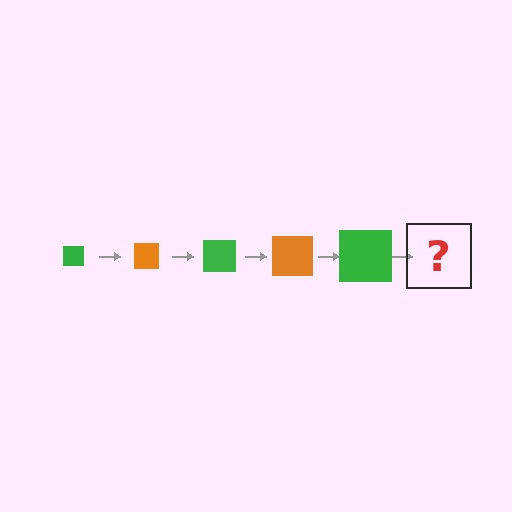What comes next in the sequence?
The next element should be an orange square, larger than the previous one.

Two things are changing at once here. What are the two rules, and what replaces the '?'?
The two rules are that the square grows larger each step and the color cycles through green and orange. The '?' should be an orange square, larger than the previous one.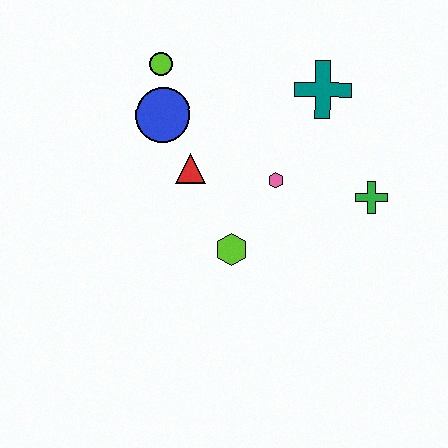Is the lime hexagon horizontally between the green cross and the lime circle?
Yes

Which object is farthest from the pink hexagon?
The lime circle is farthest from the pink hexagon.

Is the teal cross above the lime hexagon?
Yes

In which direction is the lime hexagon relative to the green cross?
The lime hexagon is to the left of the green cross.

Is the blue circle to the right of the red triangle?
No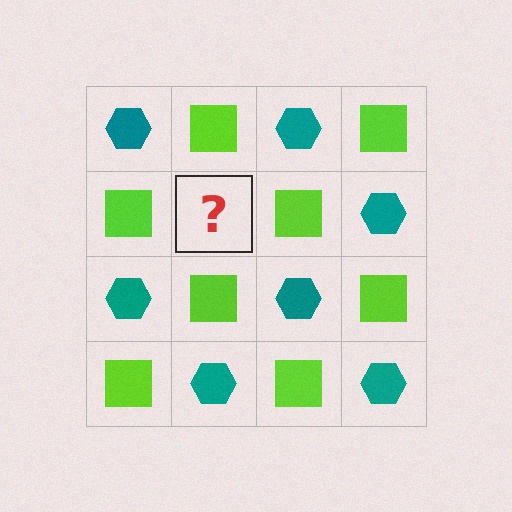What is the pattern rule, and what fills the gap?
The rule is that it alternates teal hexagon and lime square in a checkerboard pattern. The gap should be filled with a teal hexagon.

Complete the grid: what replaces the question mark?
The question mark should be replaced with a teal hexagon.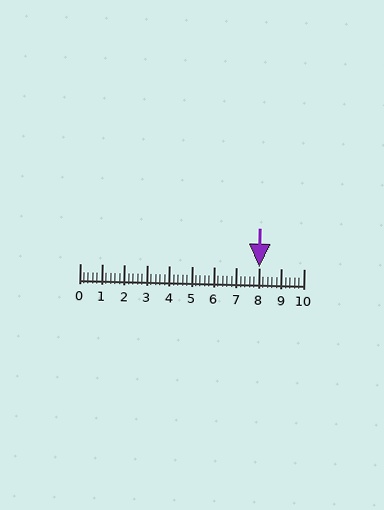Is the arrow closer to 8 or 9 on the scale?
The arrow is closer to 8.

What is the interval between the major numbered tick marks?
The major tick marks are spaced 1 units apart.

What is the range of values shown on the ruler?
The ruler shows values from 0 to 10.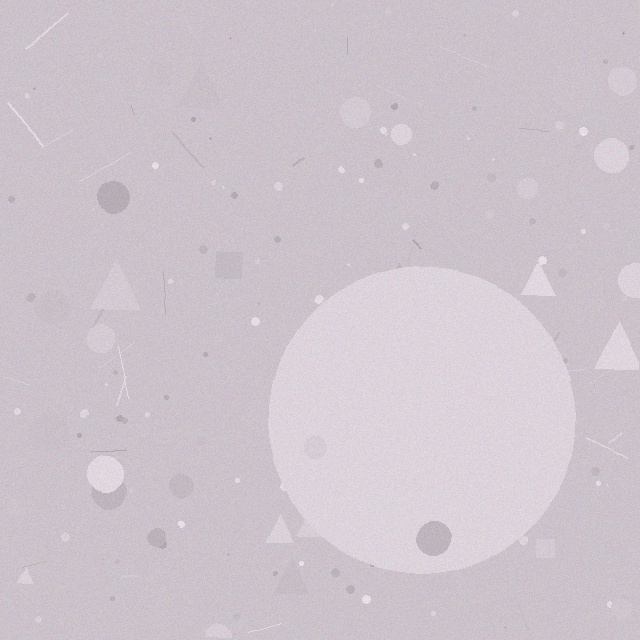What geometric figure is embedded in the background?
A circle is embedded in the background.